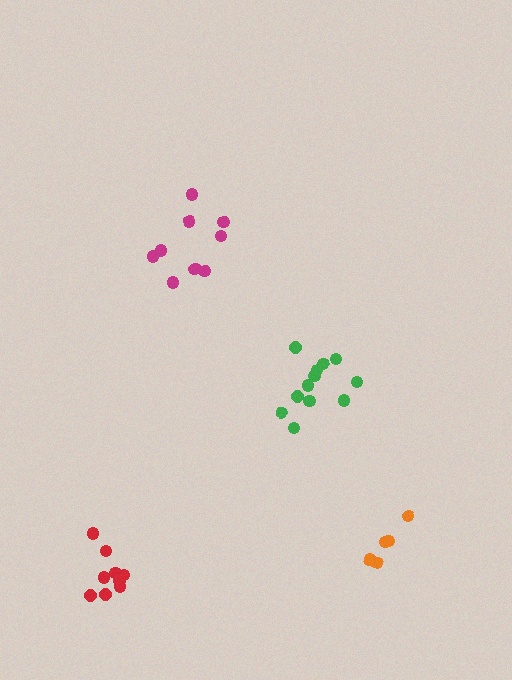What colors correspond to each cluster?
The clusters are colored: magenta, orange, green, red.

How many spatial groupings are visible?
There are 4 spatial groupings.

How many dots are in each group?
Group 1: 9 dots, Group 2: 6 dots, Group 3: 12 dots, Group 4: 10 dots (37 total).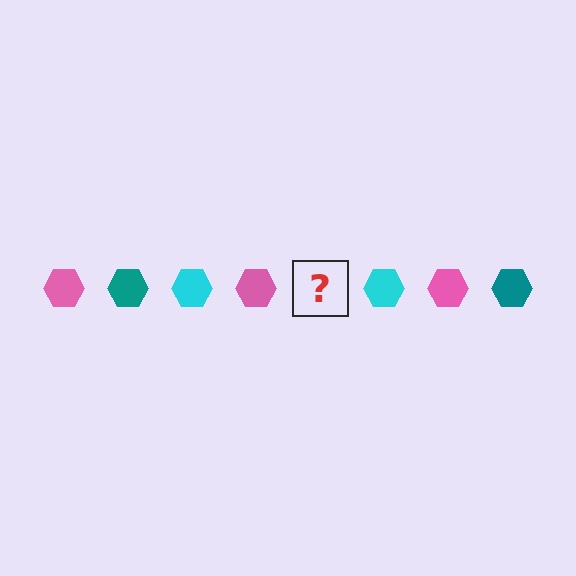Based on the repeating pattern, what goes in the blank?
The blank should be a teal hexagon.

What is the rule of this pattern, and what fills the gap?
The rule is that the pattern cycles through pink, teal, cyan hexagons. The gap should be filled with a teal hexagon.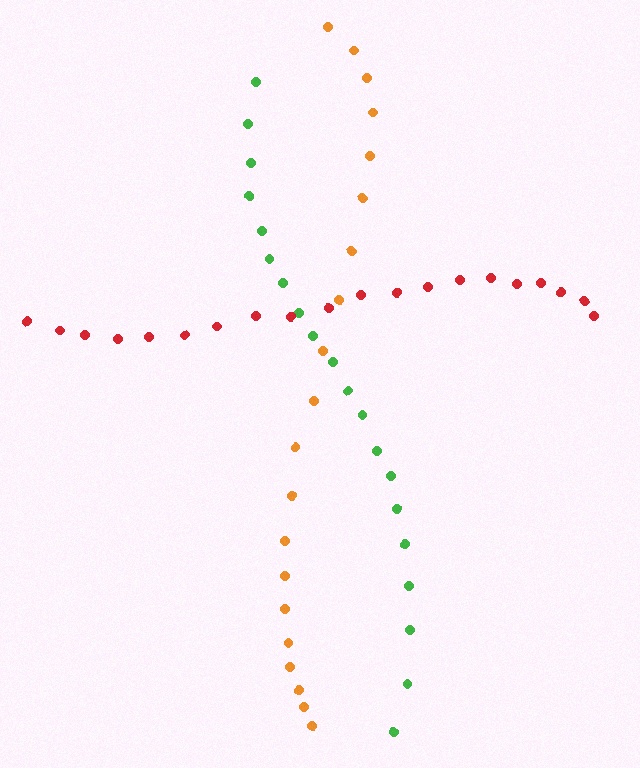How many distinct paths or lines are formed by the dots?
There are 3 distinct paths.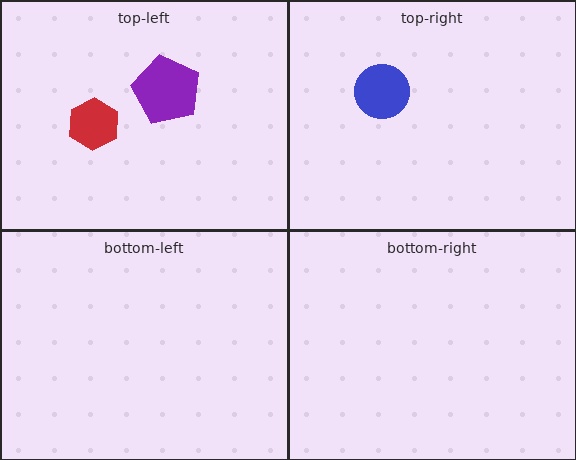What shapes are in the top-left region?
The purple pentagon, the red hexagon.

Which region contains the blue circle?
The top-right region.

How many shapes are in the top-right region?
1.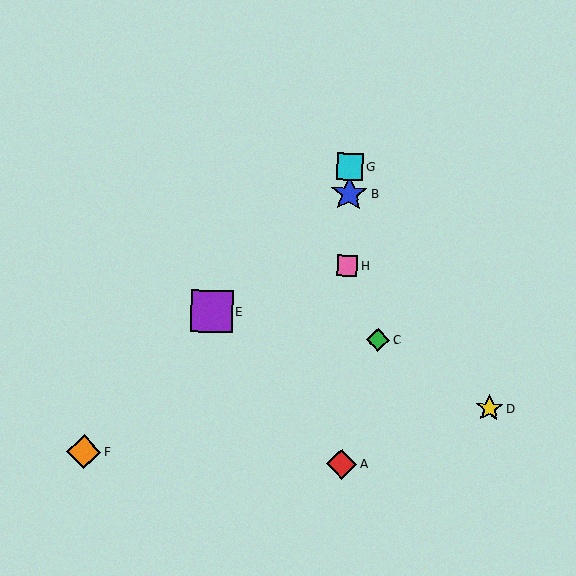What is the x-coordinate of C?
Object C is at x≈378.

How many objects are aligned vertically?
4 objects (A, B, G, H) are aligned vertically.